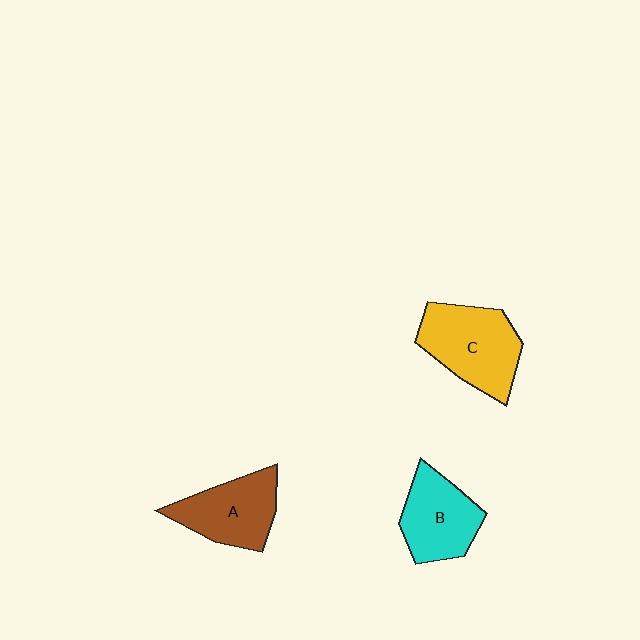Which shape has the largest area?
Shape C (yellow).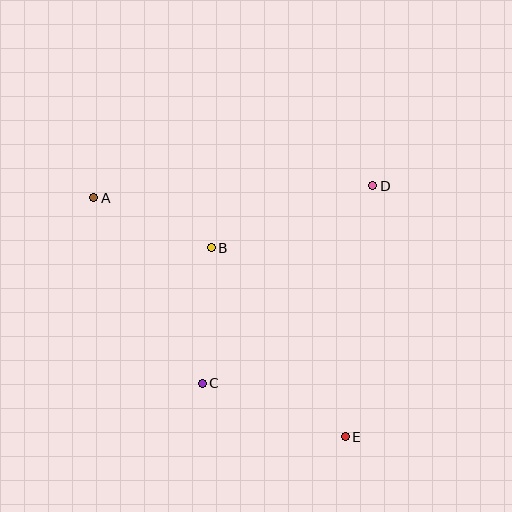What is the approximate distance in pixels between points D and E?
The distance between D and E is approximately 252 pixels.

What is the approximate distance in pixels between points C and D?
The distance between C and D is approximately 261 pixels.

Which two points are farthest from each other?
Points A and E are farthest from each other.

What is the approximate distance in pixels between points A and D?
The distance between A and D is approximately 279 pixels.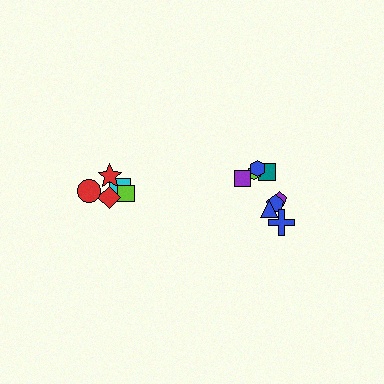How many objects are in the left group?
There are 5 objects.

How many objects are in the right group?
There are 8 objects.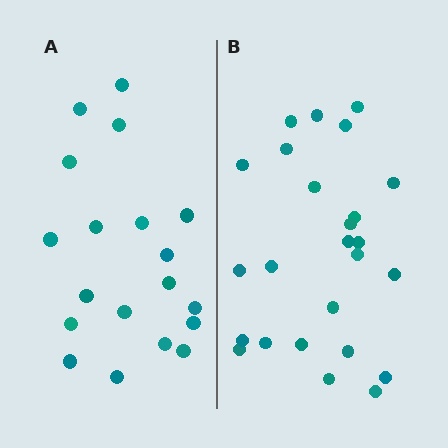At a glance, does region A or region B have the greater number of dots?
Region B (the right region) has more dots.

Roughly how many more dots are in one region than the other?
Region B has about 6 more dots than region A.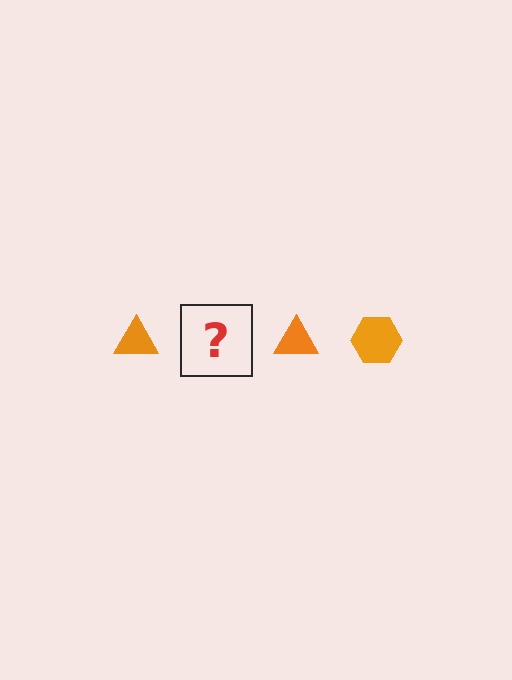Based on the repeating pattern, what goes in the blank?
The blank should be an orange hexagon.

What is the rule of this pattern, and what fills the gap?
The rule is that the pattern cycles through triangle, hexagon shapes in orange. The gap should be filled with an orange hexagon.